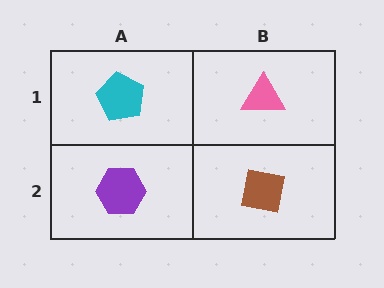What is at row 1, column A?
A cyan pentagon.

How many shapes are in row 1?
2 shapes.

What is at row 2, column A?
A purple hexagon.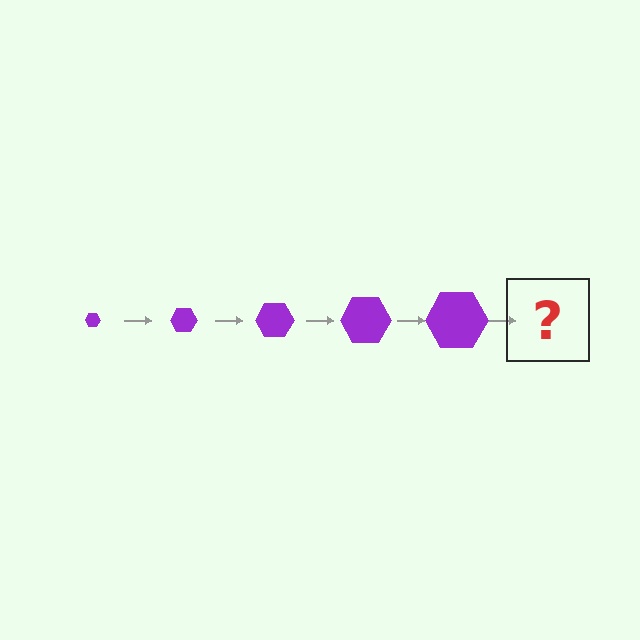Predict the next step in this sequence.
The next step is a purple hexagon, larger than the previous one.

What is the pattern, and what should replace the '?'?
The pattern is that the hexagon gets progressively larger each step. The '?' should be a purple hexagon, larger than the previous one.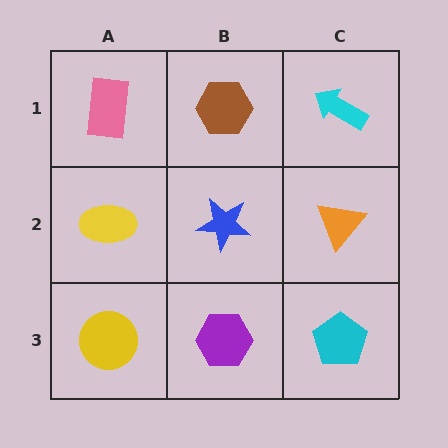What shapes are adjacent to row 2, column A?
A pink rectangle (row 1, column A), a yellow circle (row 3, column A), a blue star (row 2, column B).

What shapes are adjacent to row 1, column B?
A blue star (row 2, column B), a pink rectangle (row 1, column A), a cyan arrow (row 1, column C).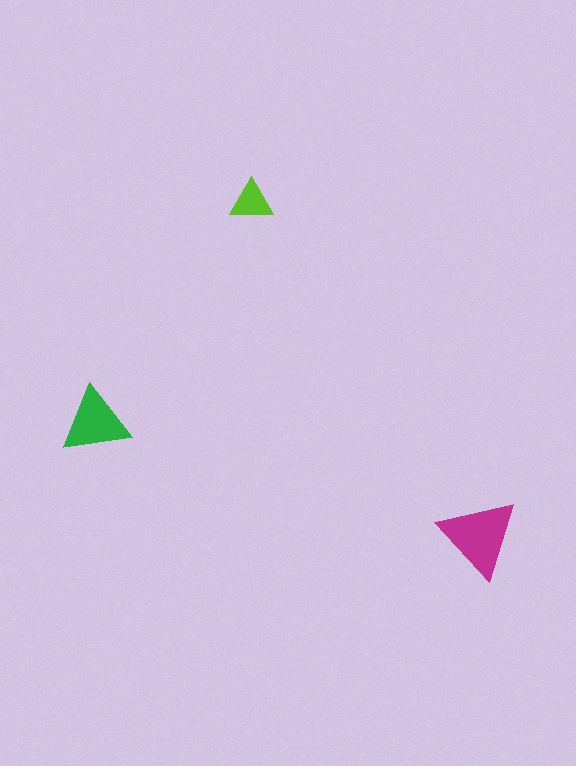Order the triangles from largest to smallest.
the magenta one, the green one, the lime one.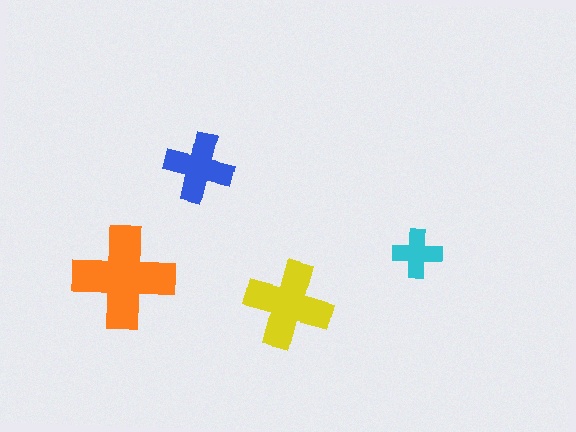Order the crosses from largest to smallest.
the orange one, the yellow one, the blue one, the cyan one.